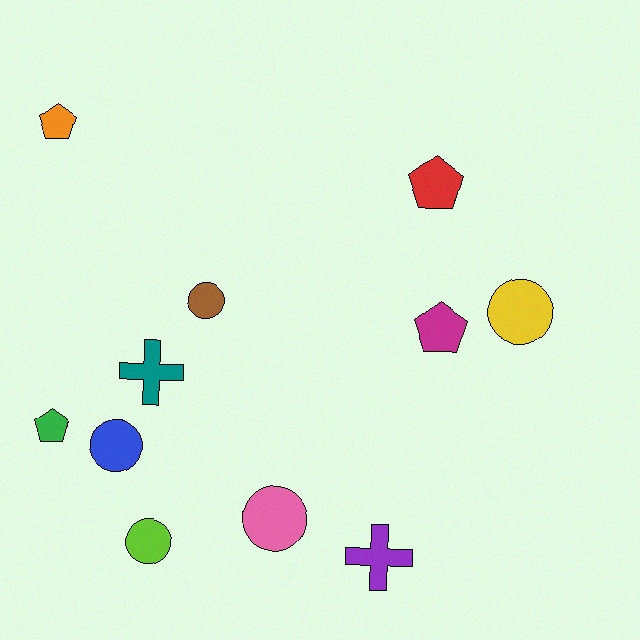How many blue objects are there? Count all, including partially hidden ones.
There is 1 blue object.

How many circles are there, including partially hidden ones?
There are 5 circles.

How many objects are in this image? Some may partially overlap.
There are 11 objects.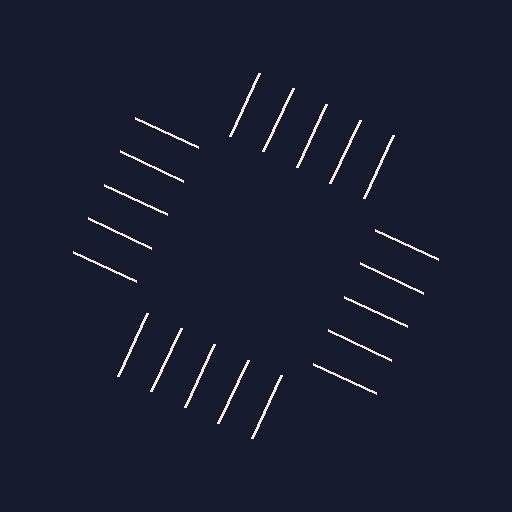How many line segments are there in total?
20 — 5 along each of the 4 edges.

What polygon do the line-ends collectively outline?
An illusory square — the line segments terminate on its edges but no continuous stroke is drawn.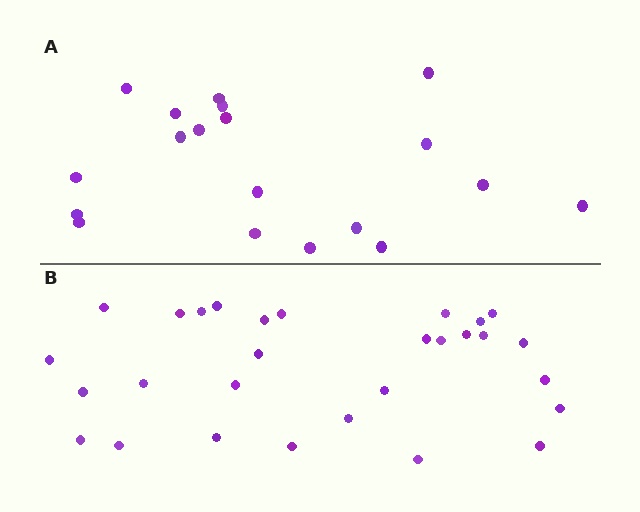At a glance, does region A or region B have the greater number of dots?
Region B (the bottom region) has more dots.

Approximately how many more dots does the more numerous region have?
Region B has roughly 10 or so more dots than region A.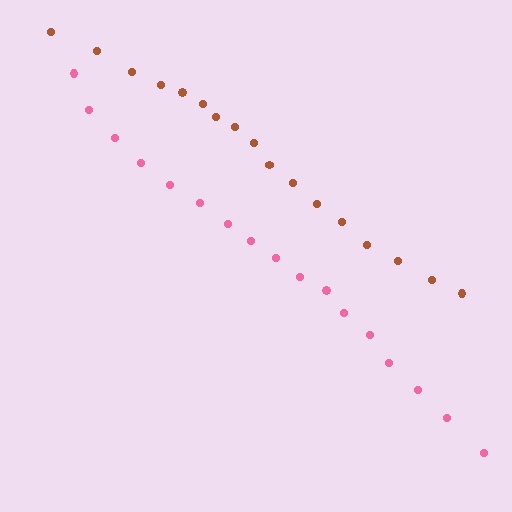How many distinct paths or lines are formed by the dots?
There are 2 distinct paths.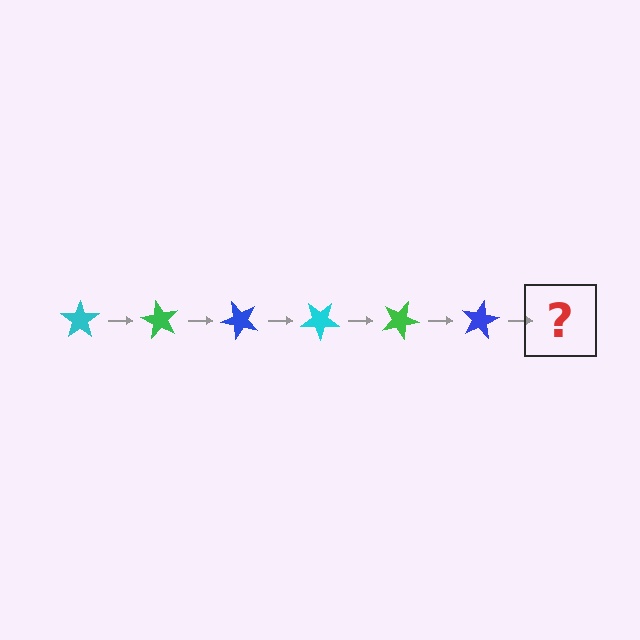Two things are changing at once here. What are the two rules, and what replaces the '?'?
The two rules are that it rotates 60 degrees each step and the color cycles through cyan, green, and blue. The '?' should be a cyan star, rotated 360 degrees from the start.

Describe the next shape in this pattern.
It should be a cyan star, rotated 360 degrees from the start.